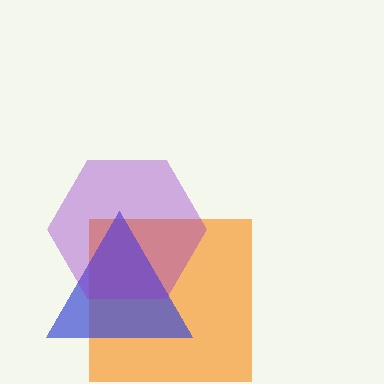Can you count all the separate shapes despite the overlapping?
Yes, there are 3 separate shapes.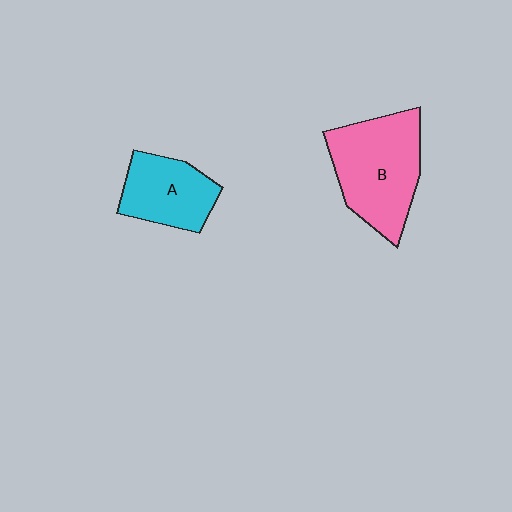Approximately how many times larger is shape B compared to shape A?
Approximately 1.5 times.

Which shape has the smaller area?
Shape A (cyan).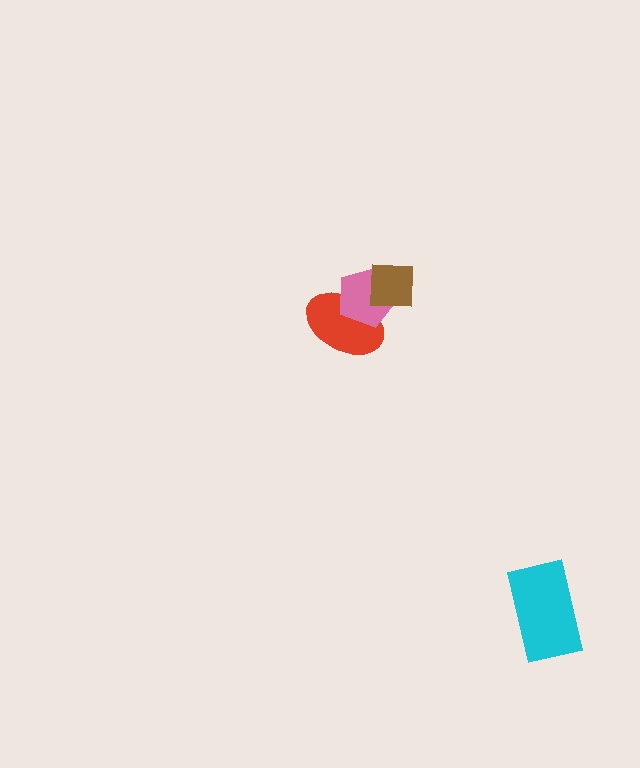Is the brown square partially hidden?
No, no other shape covers it.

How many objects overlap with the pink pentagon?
2 objects overlap with the pink pentagon.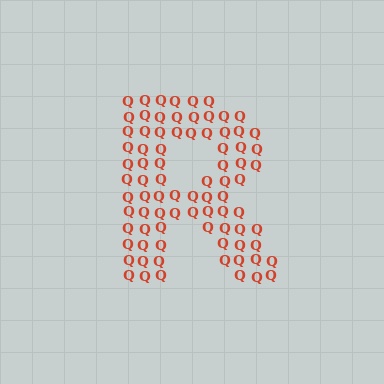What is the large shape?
The large shape is the letter R.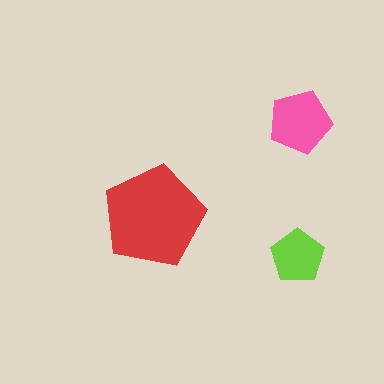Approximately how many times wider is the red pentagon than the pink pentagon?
About 1.5 times wider.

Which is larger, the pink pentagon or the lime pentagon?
The pink one.